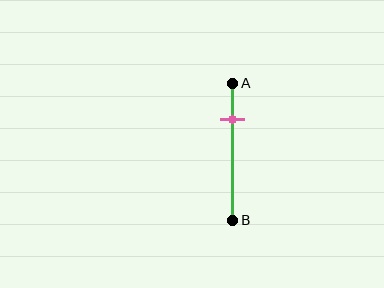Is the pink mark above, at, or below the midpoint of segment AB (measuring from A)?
The pink mark is above the midpoint of segment AB.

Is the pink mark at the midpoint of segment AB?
No, the mark is at about 25% from A, not at the 50% midpoint.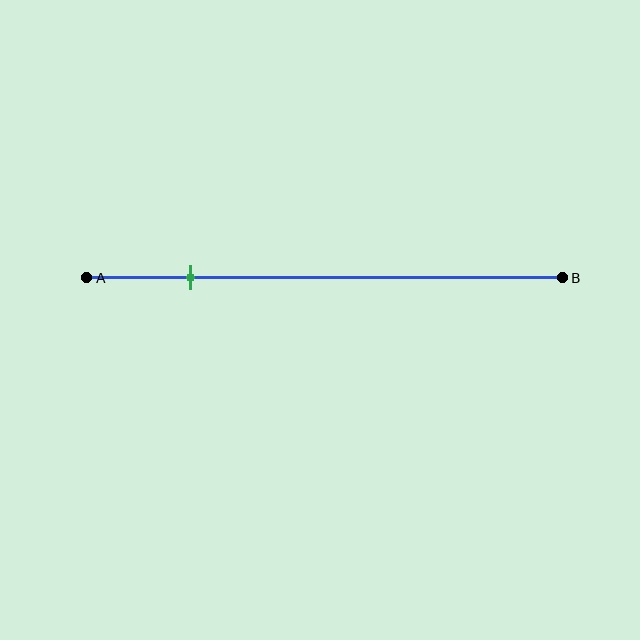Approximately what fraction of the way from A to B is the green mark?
The green mark is approximately 20% of the way from A to B.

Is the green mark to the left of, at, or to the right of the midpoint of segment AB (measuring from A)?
The green mark is to the left of the midpoint of segment AB.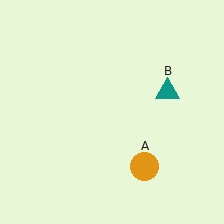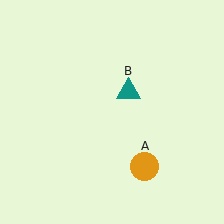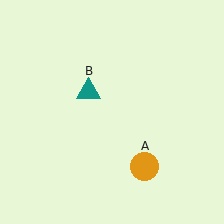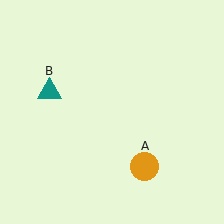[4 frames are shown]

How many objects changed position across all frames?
1 object changed position: teal triangle (object B).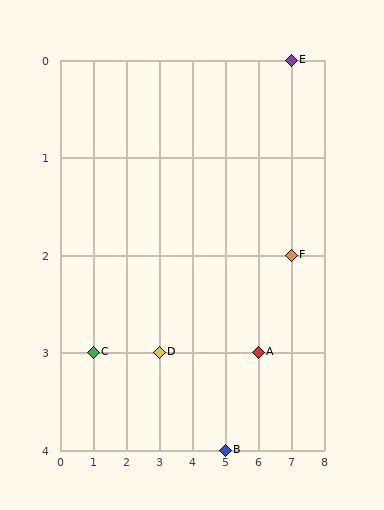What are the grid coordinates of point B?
Point B is at grid coordinates (5, 4).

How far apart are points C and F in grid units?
Points C and F are 6 columns and 1 row apart (about 6.1 grid units diagonally).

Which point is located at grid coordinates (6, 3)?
Point A is at (6, 3).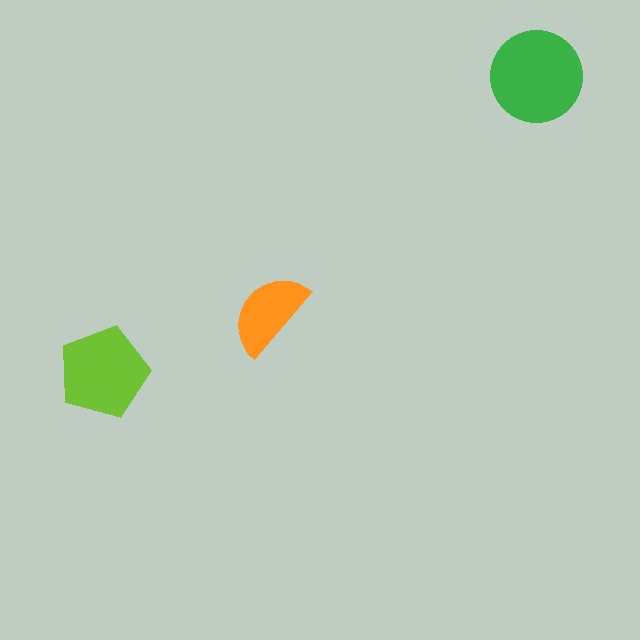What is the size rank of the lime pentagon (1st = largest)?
2nd.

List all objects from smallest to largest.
The orange semicircle, the lime pentagon, the green circle.